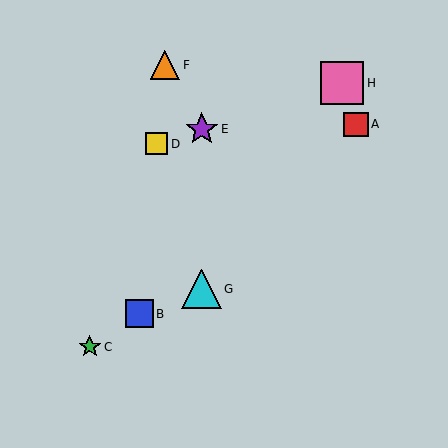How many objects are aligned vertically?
2 objects (E, G) are aligned vertically.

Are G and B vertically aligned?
No, G is at x≈202 and B is at x≈139.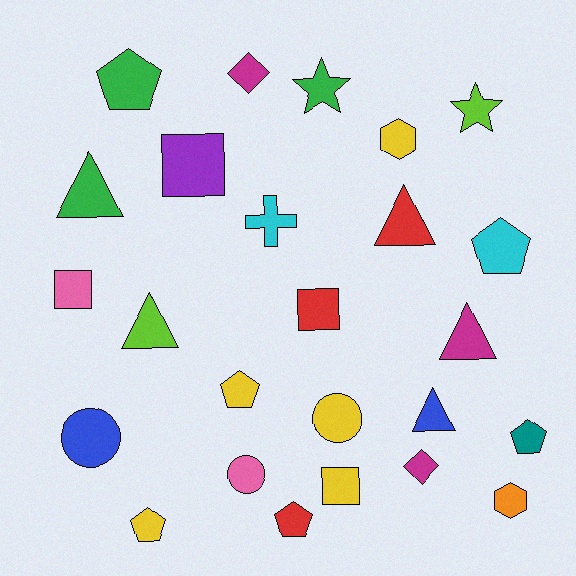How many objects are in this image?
There are 25 objects.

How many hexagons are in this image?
There are 2 hexagons.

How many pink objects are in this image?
There are 2 pink objects.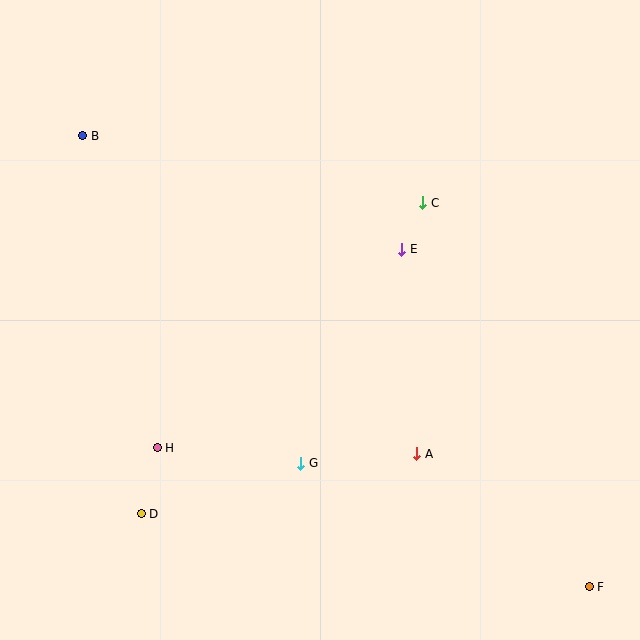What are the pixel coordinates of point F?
Point F is at (589, 587).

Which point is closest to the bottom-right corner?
Point F is closest to the bottom-right corner.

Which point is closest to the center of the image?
Point E at (402, 249) is closest to the center.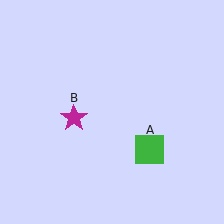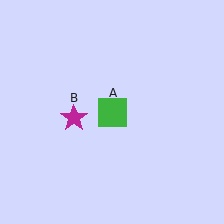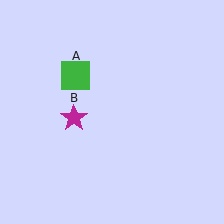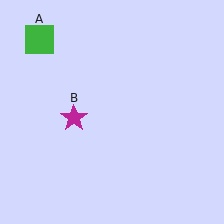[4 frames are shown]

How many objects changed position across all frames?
1 object changed position: green square (object A).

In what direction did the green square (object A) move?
The green square (object A) moved up and to the left.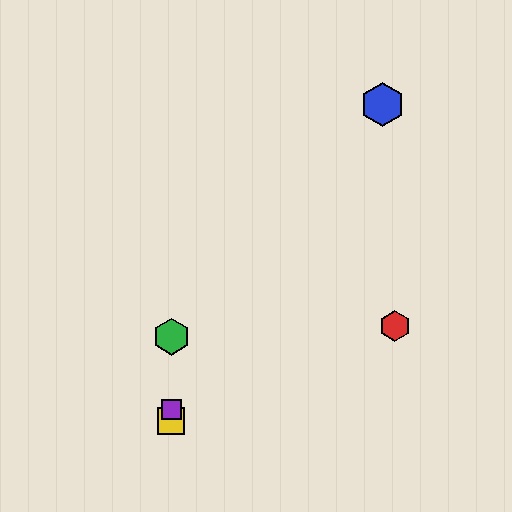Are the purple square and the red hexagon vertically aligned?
No, the purple square is at x≈171 and the red hexagon is at x≈395.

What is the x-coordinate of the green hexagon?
The green hexagon is at x≈171.